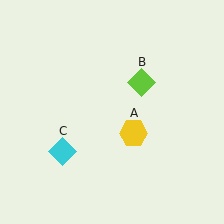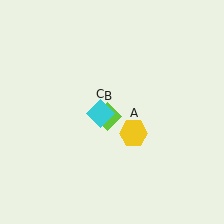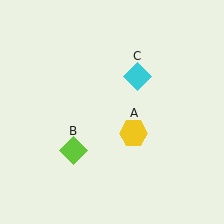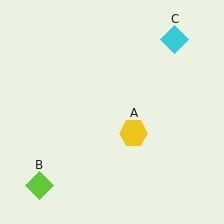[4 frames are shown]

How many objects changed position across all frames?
2 objects changed position: lime diamond (object B), cyan diamond (object C).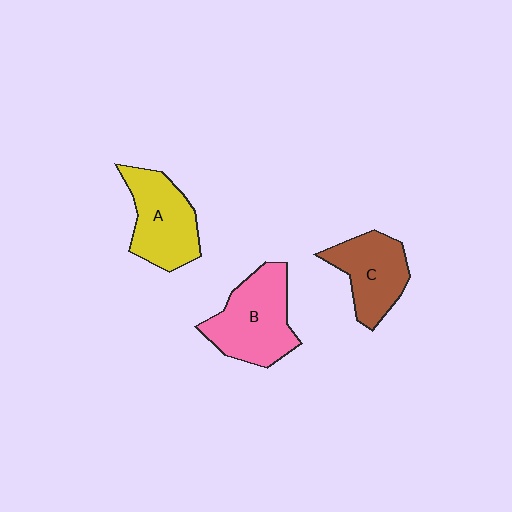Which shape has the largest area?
Shape B (pink).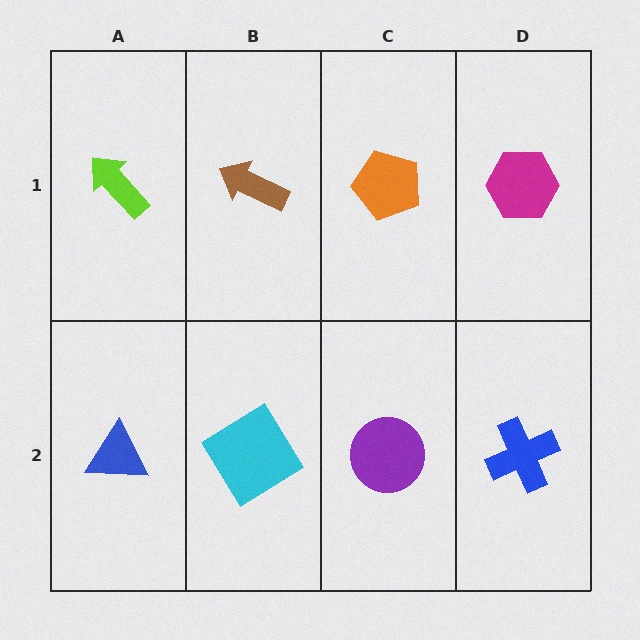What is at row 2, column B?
A cyan diamond.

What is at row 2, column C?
A purple circle.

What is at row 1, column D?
A magenta hexagon.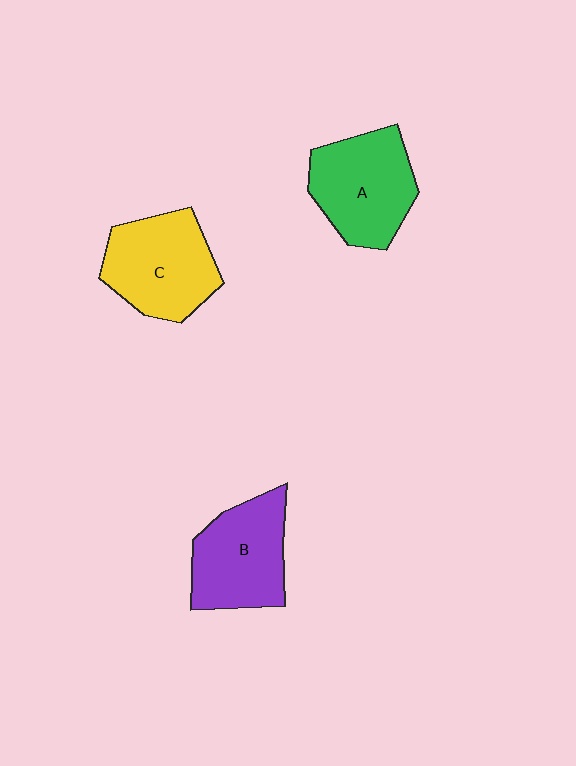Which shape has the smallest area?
Shape B (purple).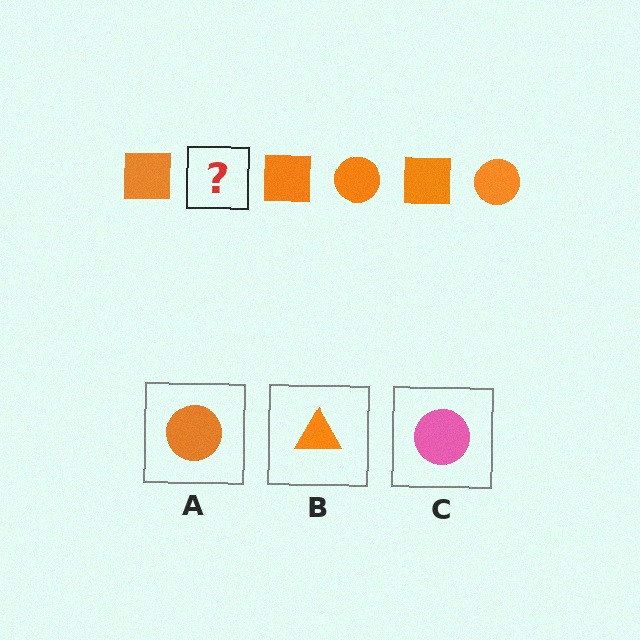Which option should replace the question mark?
Option A.